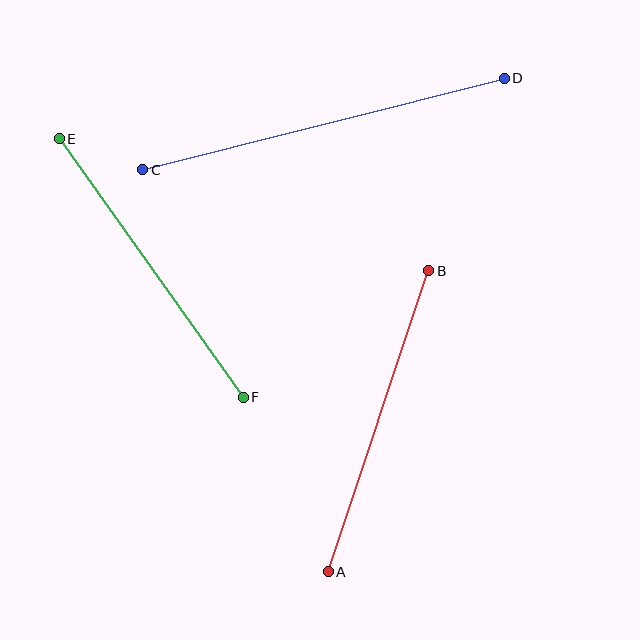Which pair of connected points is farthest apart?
Points C and D are farthest apart.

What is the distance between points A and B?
The distance is approximately 317 pixels.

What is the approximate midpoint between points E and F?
The midpoint is at approximately (151, 268) pixels.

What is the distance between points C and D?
The distance is approximately 373 pixels.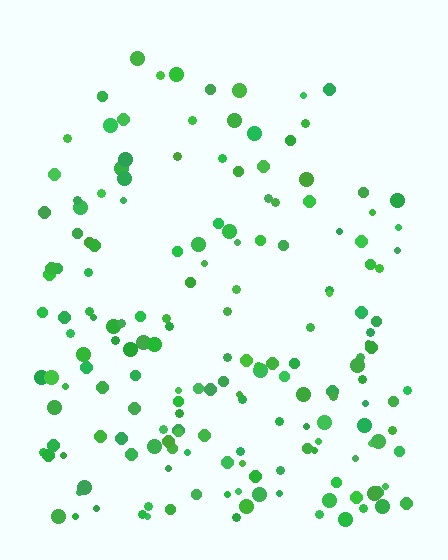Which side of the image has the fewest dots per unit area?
The top.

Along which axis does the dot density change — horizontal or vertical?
Vertical.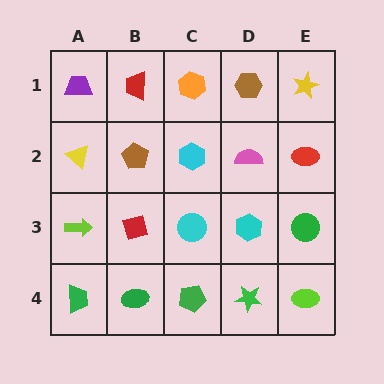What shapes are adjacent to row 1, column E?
A red ellipse (row 2, column E), a brown hexagon (row 1, column D).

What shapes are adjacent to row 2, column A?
A purple trapezoid (row 1, column A), a lime arrow (row 3, column A), a brown pentagon (row 2, column B).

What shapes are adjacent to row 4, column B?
A red diamond (row 3, column B), a green trapezoid (row 4, column A), a green pentagon (row 4, column C).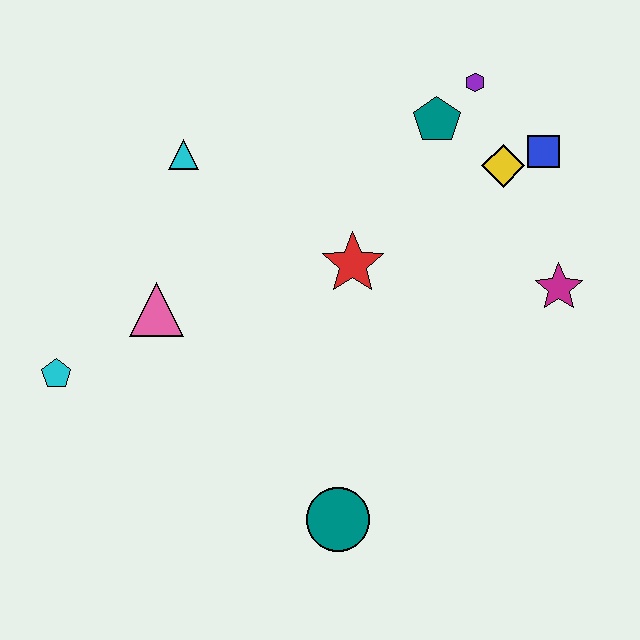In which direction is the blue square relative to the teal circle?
The blue square is above the teal circle.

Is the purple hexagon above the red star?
Yes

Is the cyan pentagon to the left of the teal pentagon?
Yes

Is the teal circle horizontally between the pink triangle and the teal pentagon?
Yes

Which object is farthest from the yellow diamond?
The cyan pentagon is farthest from the yellow diamond.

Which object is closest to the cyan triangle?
The pink triangle is closest to the cyan triangle.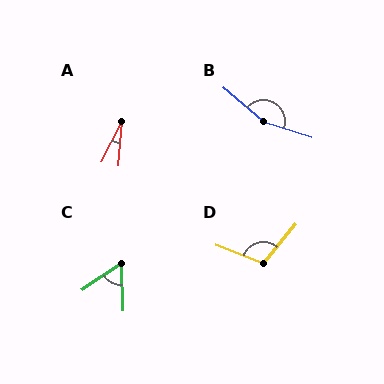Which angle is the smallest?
A, at approximately 22 degrees.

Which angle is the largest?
B, at approximately 158 degrees.